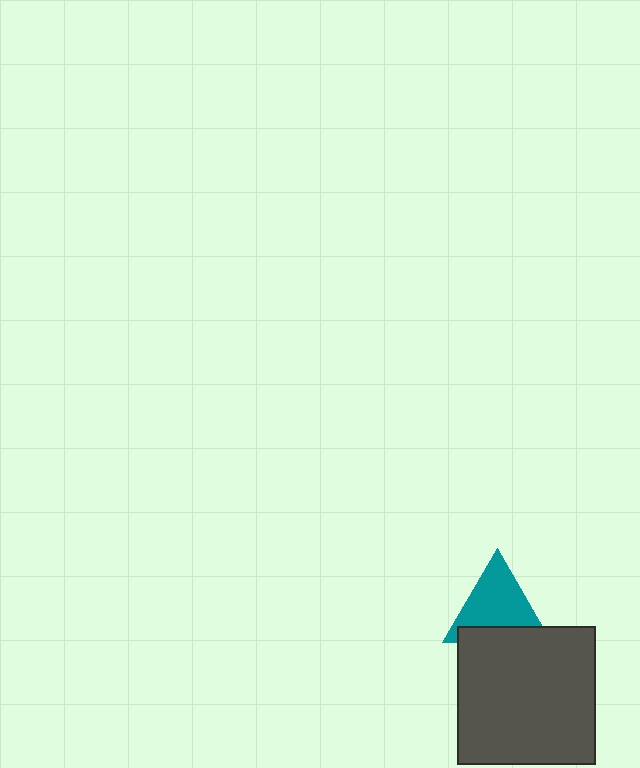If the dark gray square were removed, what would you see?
You would see the complete teal triangle.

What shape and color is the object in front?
The object in front is a dark gray square.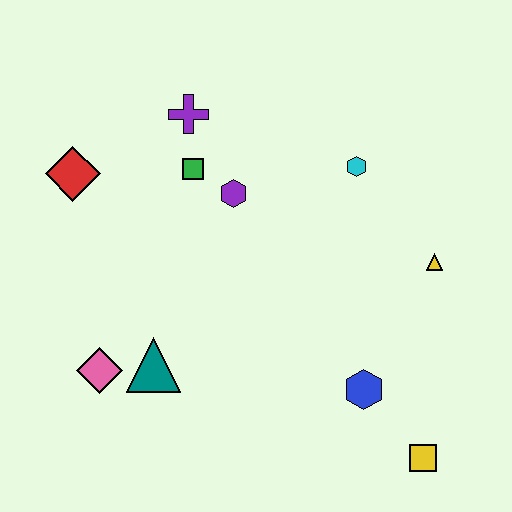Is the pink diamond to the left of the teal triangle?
Yes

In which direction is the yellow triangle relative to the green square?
The yellow triangle is to the right of the green square.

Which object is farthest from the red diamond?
The yellow square is farthest from the red diamond.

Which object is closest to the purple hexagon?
The green square is closest to the purple hexagon.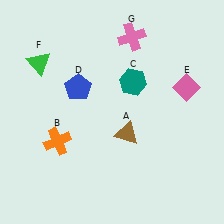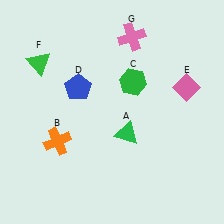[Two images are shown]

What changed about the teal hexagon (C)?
In Image 1, C is teal. In Image 2, it changed to green.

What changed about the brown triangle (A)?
In Image 1, A is brown. In Image 2, it changed to green.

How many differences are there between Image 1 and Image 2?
There are 2 differences between the two images.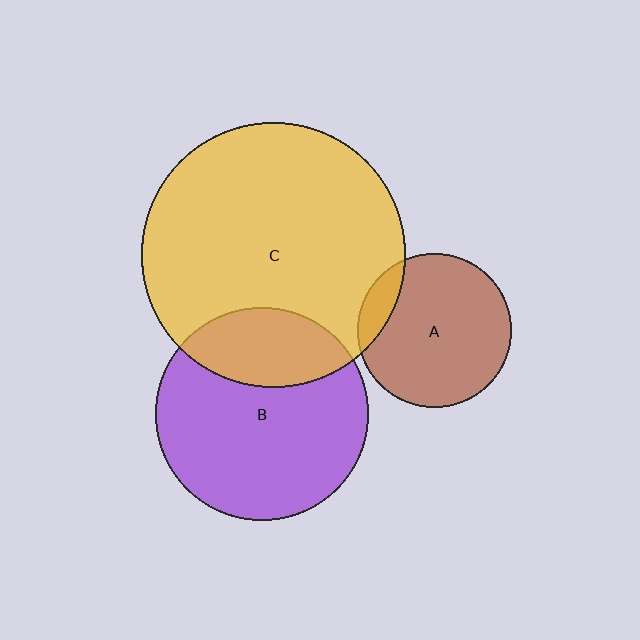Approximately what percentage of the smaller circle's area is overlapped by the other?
Approximately 10%.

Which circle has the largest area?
Circle C (yellow).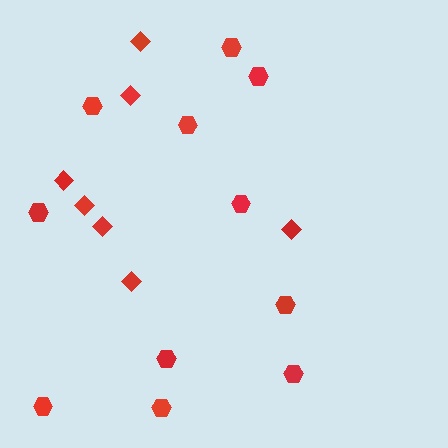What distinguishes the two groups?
There are 2 groups: one group of diamonds (7) and one group of hexagons (11).